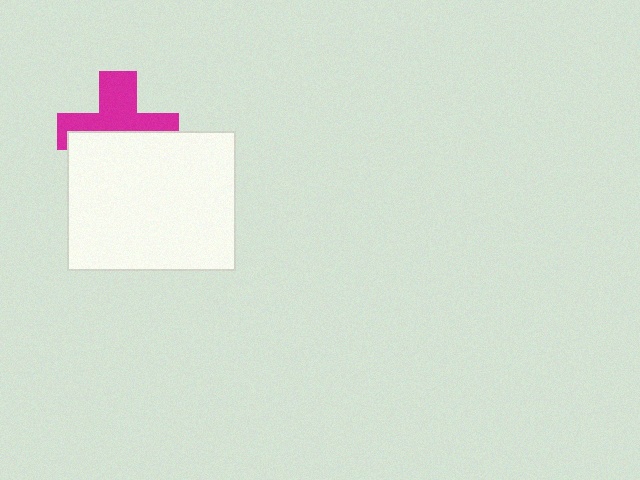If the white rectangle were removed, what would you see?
You would see the complete magenta cross.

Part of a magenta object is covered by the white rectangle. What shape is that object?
It is a cross.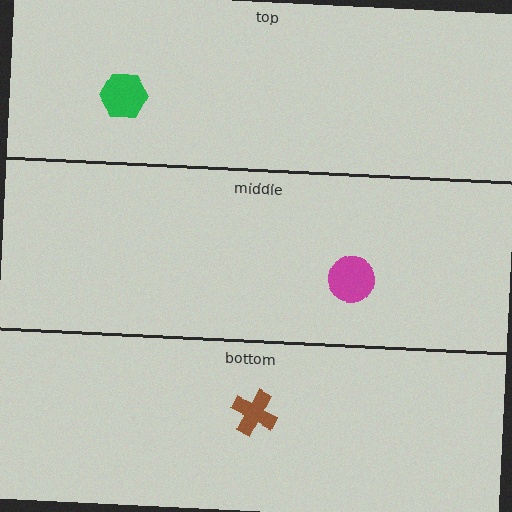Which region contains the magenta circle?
The middle region.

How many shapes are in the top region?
1.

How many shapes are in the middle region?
1.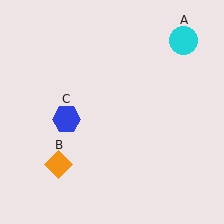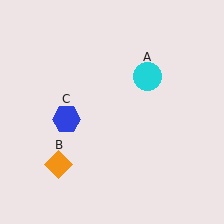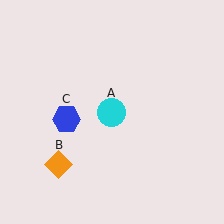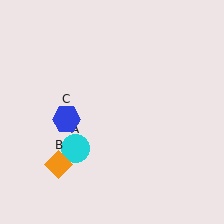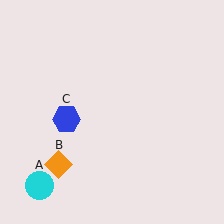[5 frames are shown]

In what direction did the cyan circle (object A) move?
The cyan circle (object A) moved down and to the left.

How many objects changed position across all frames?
1 object changed position: cyan circle (object A).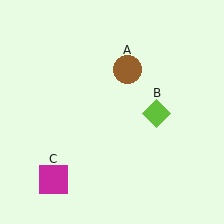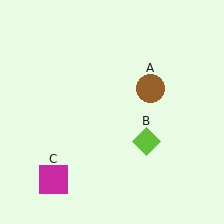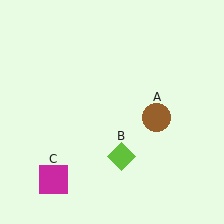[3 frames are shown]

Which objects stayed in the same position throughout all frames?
Magenta square (object C) remained stationary.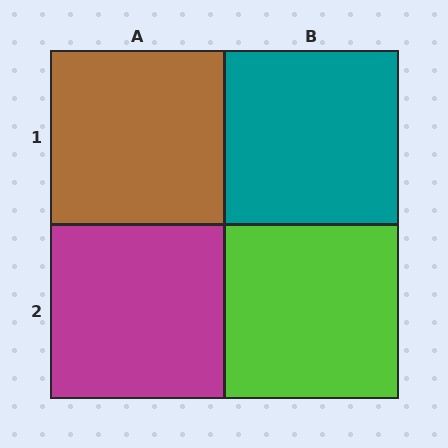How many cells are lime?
1 cell is lime.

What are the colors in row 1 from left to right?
Brown, teal.